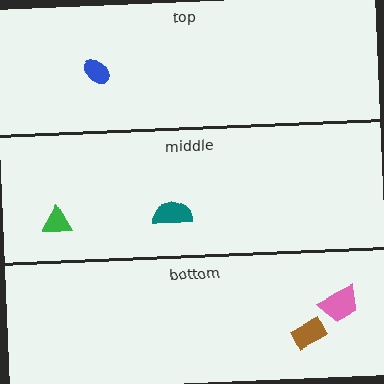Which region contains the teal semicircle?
The middle region.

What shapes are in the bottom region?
The pink trapezoid, the brown rectangle.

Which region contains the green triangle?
The middle region.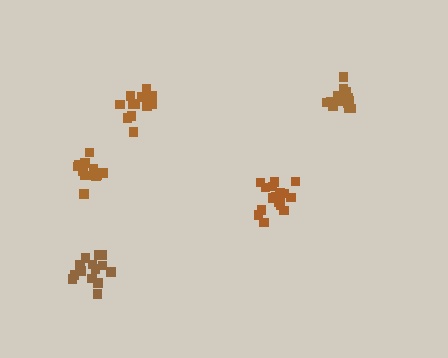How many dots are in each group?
Group 1: 14 dots, Group 2: 18 dots, Group 3: 14 dots, Group 4: 17 dots, Group 5: 17 dots (80 total).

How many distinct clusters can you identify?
There are 5 distinct clusters.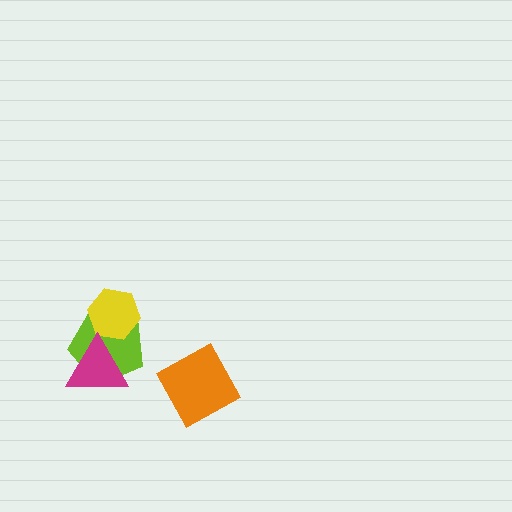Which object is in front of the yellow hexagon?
The magenta triangle is in front of the yellow hexagon.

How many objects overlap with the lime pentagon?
2 objects overlap with the lime pentagon.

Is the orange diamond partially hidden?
No, no other shape covers it.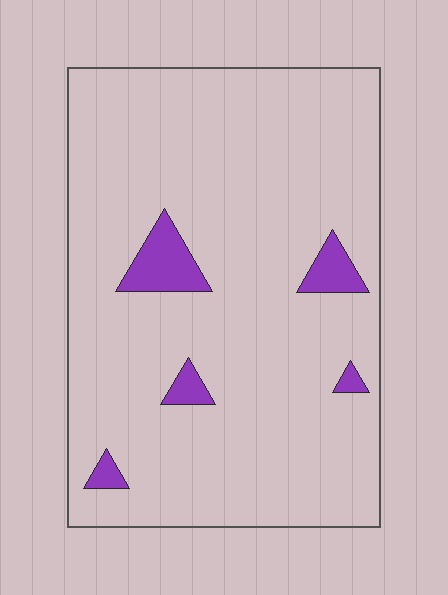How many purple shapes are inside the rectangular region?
5.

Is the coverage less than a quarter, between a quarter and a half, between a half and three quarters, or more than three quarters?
Less than a quarter.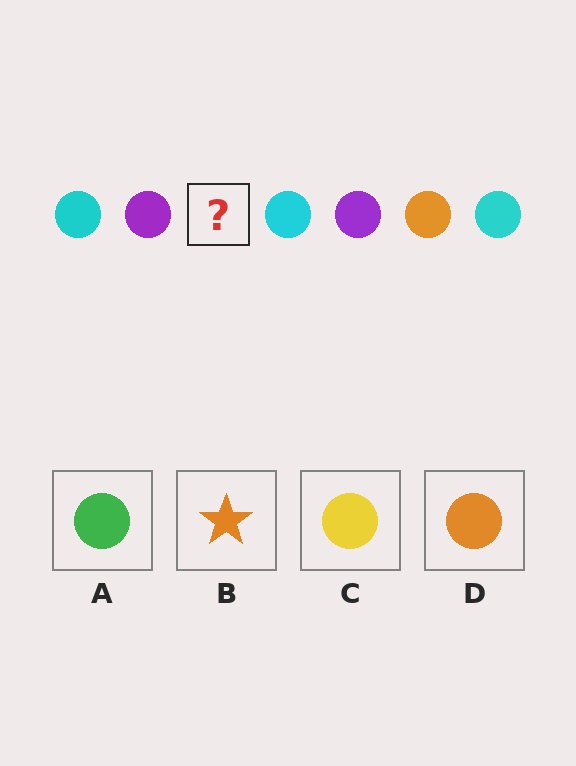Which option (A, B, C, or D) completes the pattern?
D.